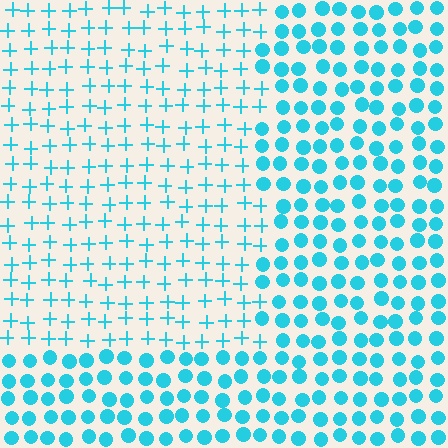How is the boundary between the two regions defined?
The boundary is defined by a change in element shape: plus signs inside vs. circles outside. All elements share the same color and spacing.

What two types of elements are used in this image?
The image uses plus signs inside the rectangle region and circles outside it.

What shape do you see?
I see a rectangle.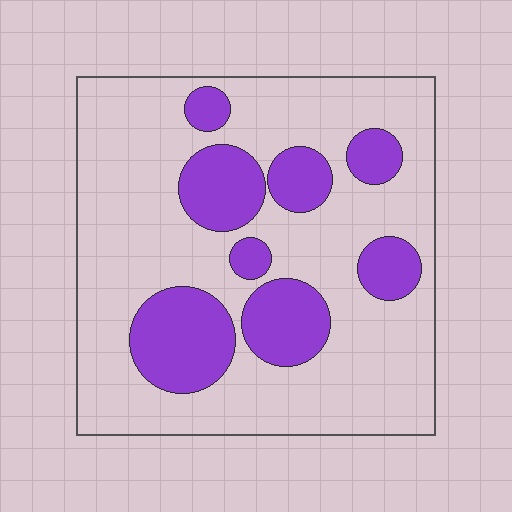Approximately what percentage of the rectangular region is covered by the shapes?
Approximately 25%.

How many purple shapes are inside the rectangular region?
8.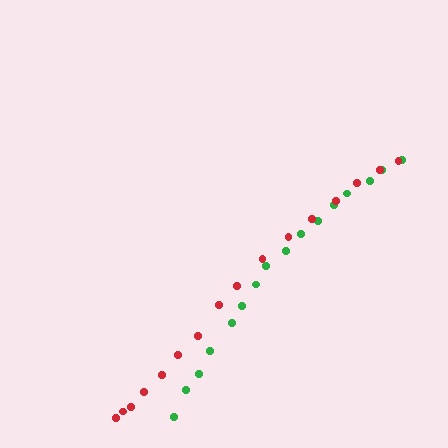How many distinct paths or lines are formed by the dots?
There are 2 distinct paths.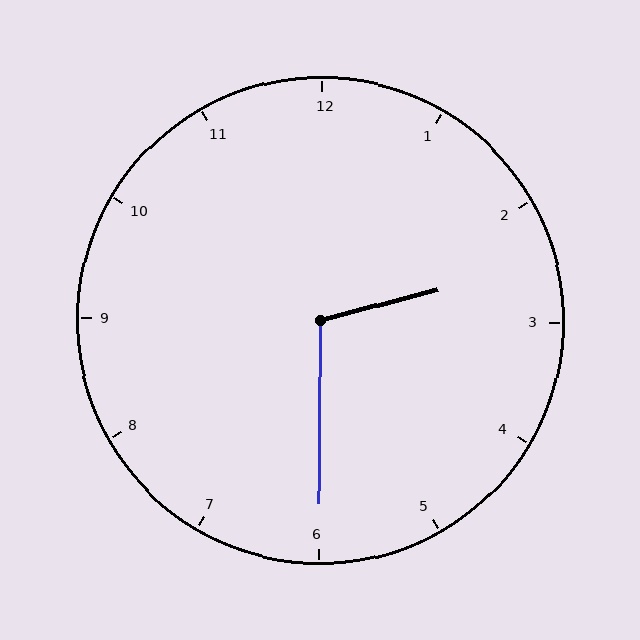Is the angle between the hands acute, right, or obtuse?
It is obtuse.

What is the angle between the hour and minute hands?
Approximately 105 degrees.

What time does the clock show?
2:30.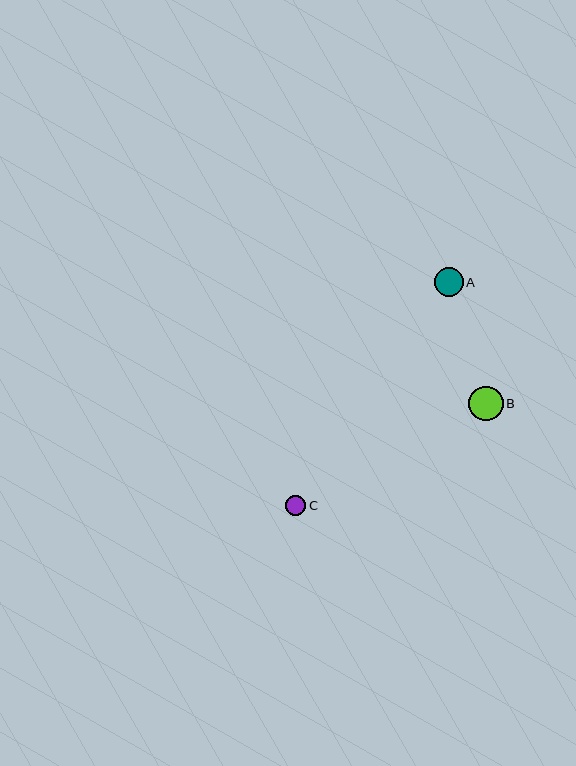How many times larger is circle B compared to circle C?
Circle B is approximately 1.7 times the size of circle C.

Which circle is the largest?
Circle B is the largest with a size of approximately 35 pixels.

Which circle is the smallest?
Circle C is the smallest with a size of approximately 20 pixels.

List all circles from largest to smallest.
From largest to smallest: B, A, C.